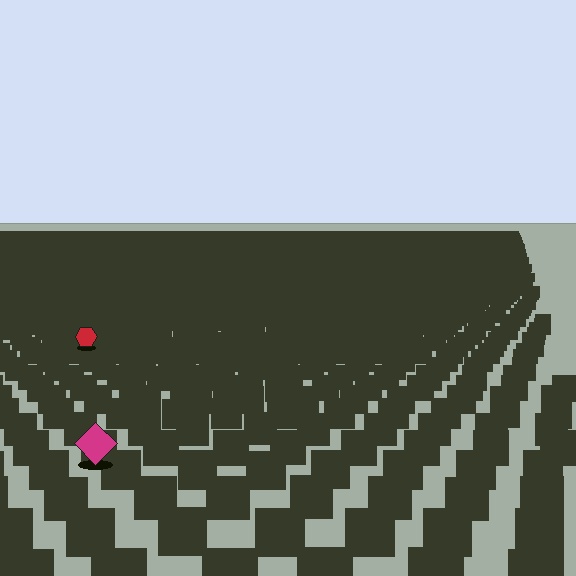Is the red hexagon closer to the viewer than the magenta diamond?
No. The magenta diamond is closer — you can tell from the texture gradient: the ground texture is coarser near it.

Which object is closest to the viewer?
The magenta diamond is closest. The texture marks near it are larger and more spread out.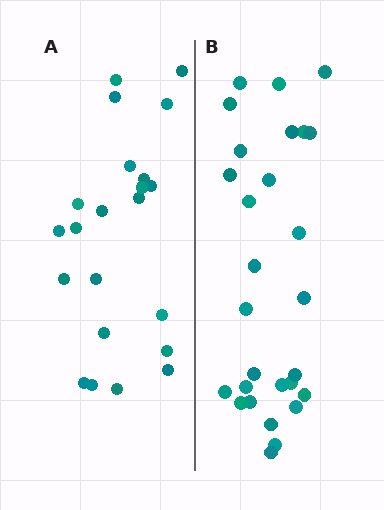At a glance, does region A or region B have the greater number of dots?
Region B (the right region) has more dots.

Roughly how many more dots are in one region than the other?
Region B has about 6 more dots than region A.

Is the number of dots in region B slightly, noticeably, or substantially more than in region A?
Region B has noticeably more, but not dramatically so. The ratio is roughly 1.3 to 1.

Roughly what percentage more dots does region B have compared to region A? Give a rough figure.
About 25% more.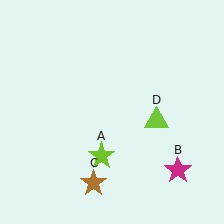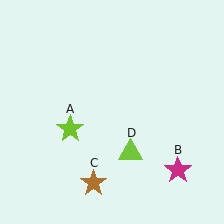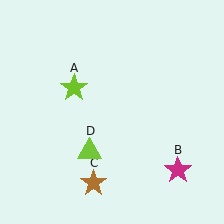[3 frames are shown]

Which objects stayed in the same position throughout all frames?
Magenta star (object B) and brown star (object C) remained stationary.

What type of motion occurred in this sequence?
The lime star (object A), lime triangle (object D) rotated clockwise around the center of the scene.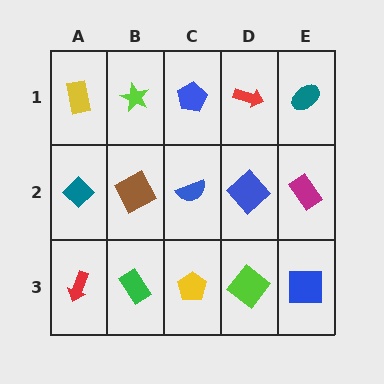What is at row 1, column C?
A blue pentagon.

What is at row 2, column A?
A teal diamond.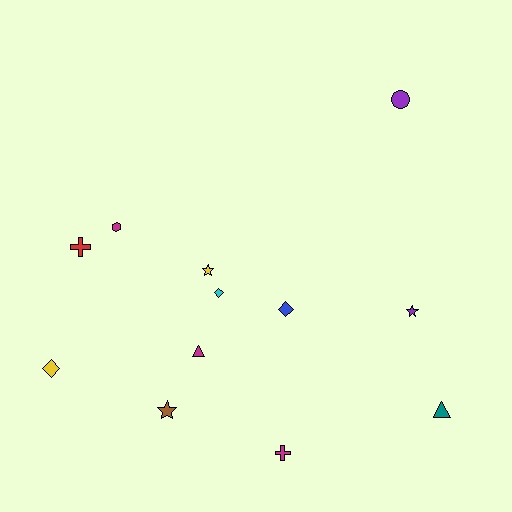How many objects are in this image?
There are 12 objects.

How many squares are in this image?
There are no squares.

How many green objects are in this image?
There are no green objects.